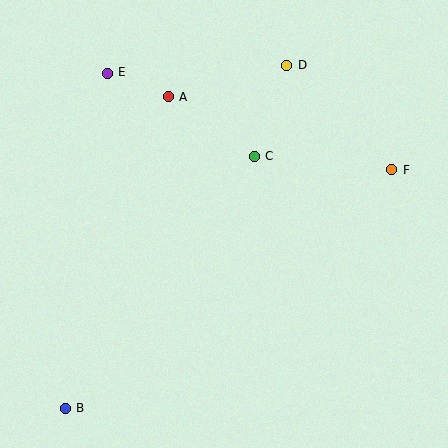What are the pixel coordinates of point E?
Point E is at (108, 73).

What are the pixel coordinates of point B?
Point B is at (65, 408).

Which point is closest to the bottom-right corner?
Point F is closest to the bottom-right corner.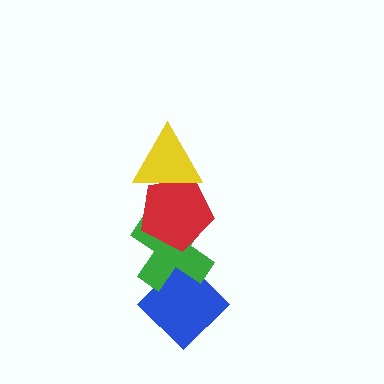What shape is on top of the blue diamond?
The green cross is on top of the blue diamond.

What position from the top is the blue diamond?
The blue diamond is 4th from the top.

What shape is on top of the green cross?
The red pentagon is on top of the green cross.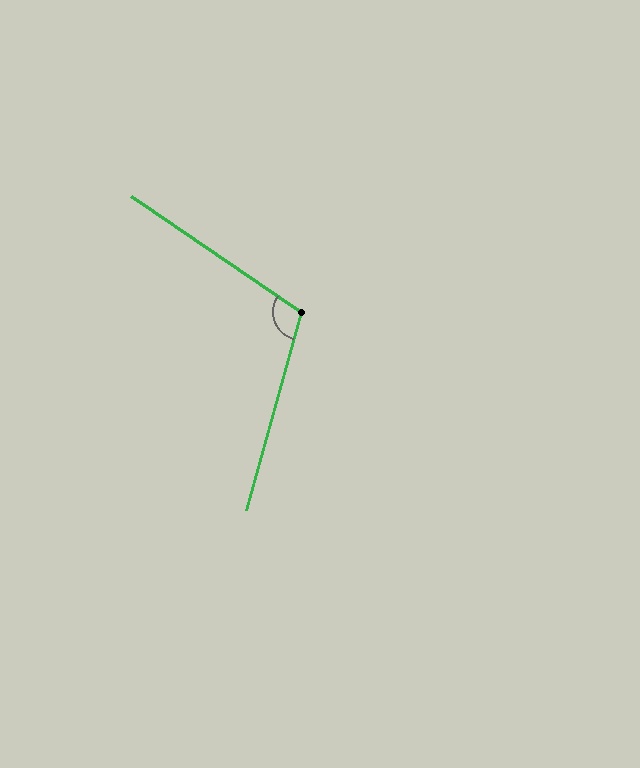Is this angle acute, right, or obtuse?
It is obtuse.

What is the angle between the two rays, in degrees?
Approximately 109 degrees.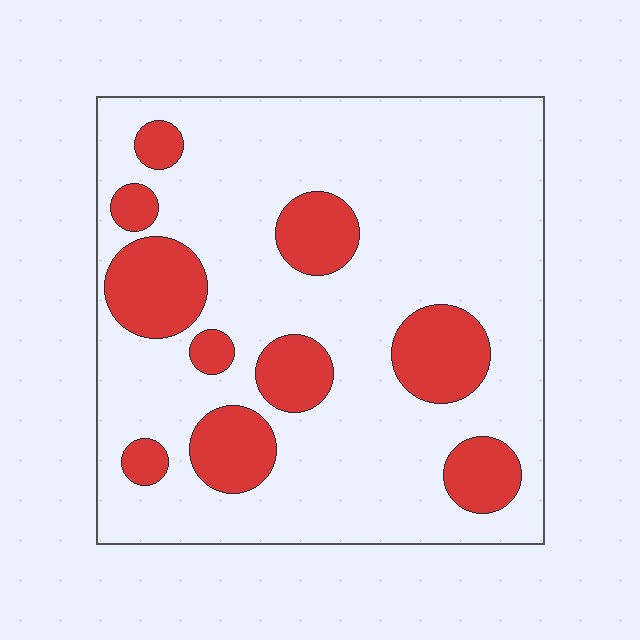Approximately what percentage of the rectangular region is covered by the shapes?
Approximately 20%.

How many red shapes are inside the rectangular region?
10.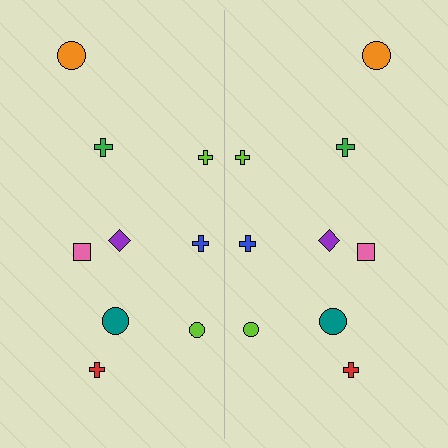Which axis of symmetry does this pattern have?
The pattern has a vertical axis of symmetry running through the center of the image.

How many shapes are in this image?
There are 18 shapes in this image.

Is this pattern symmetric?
Yes, this pattern has bilateral (reflection) symmetry.